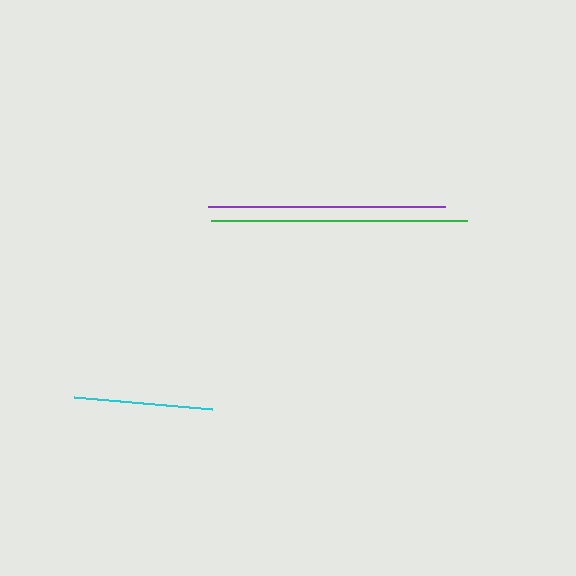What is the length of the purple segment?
The purple segment is approximately 237 pixels long.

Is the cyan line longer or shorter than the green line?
The green line is longer than the cyan line.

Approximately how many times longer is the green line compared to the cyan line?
The green line is approximately 1.8 times the length of the cyan line.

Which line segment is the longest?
The green line is the longest at approximately 255 pixels.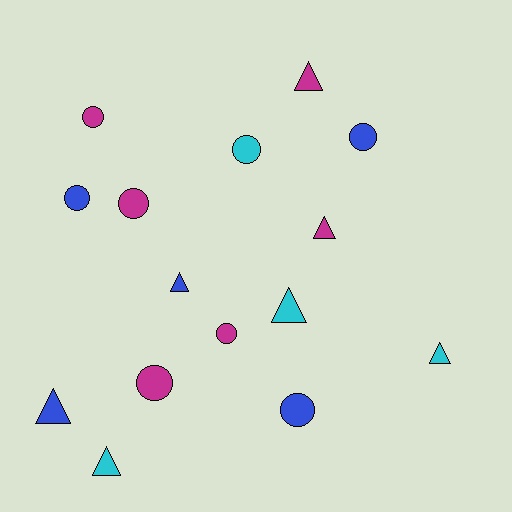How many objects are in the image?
There are 15 objects.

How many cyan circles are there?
There is 1 cyan circle.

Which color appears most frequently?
Magenta, with 6 objects.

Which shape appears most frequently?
Circle, with 8 objects.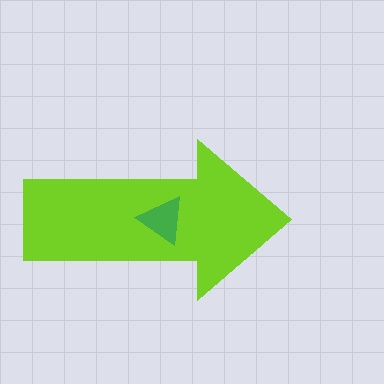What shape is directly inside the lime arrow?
The green triangle.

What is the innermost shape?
The green triangle.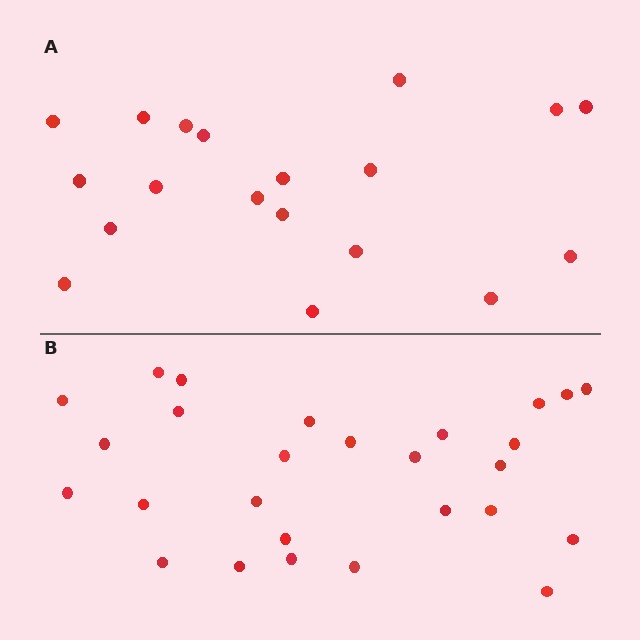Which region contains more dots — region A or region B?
Region B (the bottom region) has more dots.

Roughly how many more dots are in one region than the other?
Region B has roughly 8 or so more dots than region A.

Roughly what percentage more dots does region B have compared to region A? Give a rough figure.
About 40% more.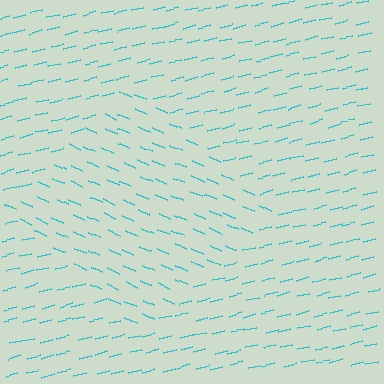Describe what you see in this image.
The image is filled with small cyan line segments. A diamond region in the image has lines oriented differently from the surrounding lines, creating a visible texture boundary.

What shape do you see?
I see a diamond.